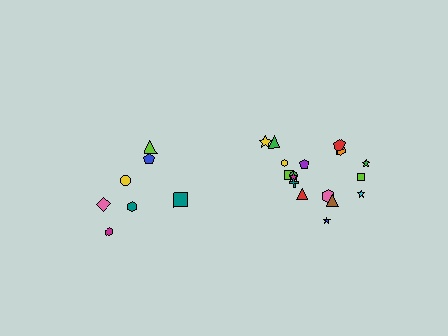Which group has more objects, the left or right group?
The right group.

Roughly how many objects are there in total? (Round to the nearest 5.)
Roughly 25 objects in total.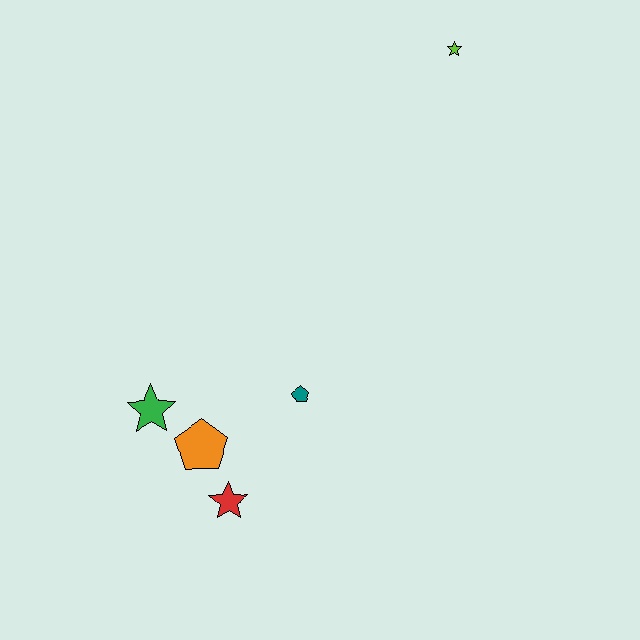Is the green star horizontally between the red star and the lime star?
No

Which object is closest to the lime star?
The teal pentagon is closest to the lime star.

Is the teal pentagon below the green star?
No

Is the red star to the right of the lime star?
No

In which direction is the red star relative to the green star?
The red star is below the green star.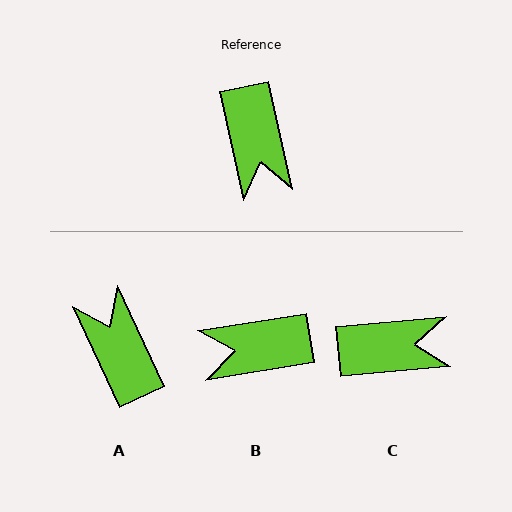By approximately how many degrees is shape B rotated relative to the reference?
Approximately 93 degrees clockwise.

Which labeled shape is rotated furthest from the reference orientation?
A, about 167 degrees away.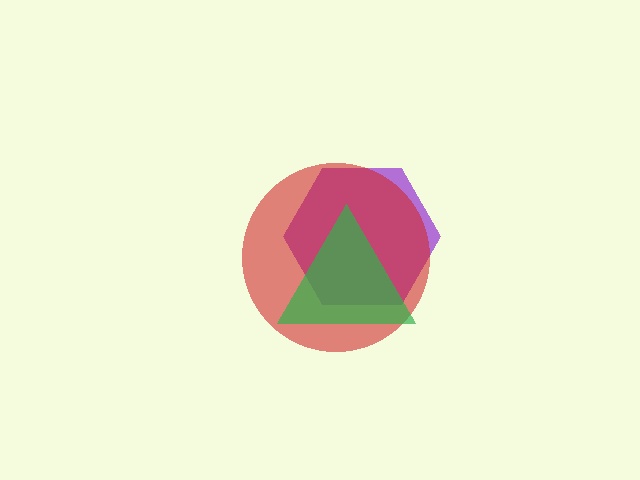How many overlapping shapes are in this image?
There are 3 overlapping shapes in the image.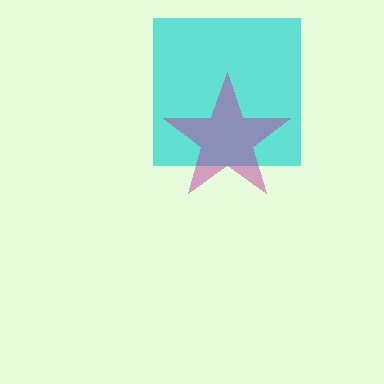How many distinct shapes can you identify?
There are 2 distinct shapes: a cyan square, a magenta star.